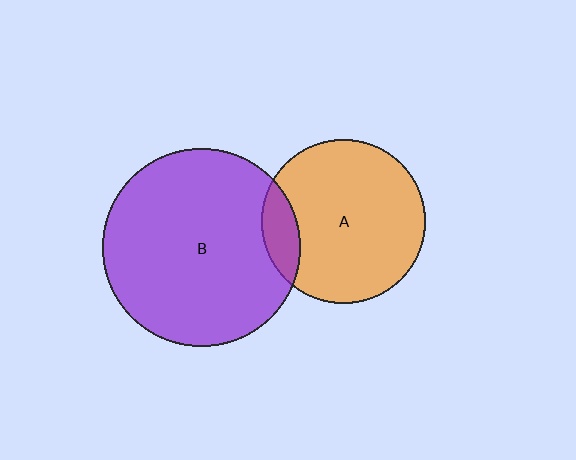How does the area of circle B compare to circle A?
Approximately 1.5 times.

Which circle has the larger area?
Circle B (purple).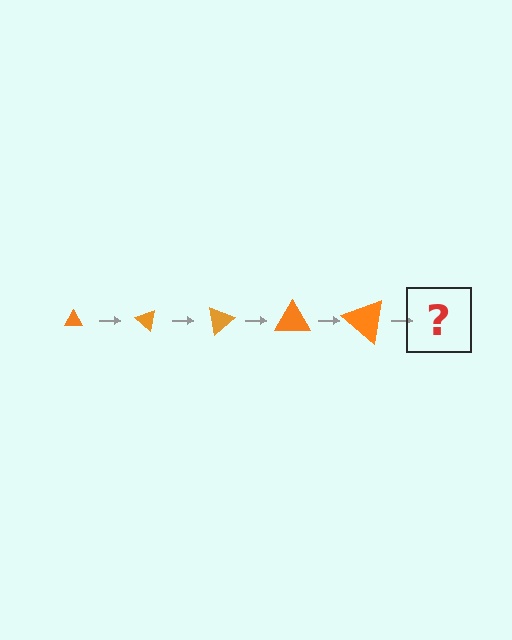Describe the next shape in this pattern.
It should be a triangle, larger than the previous one and rotated 200 degrees from the start.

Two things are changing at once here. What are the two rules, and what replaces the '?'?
The two rules are that the triangle grows larger each step and it rotates 40 degrees each step. The '?' should be a triangle, larger than the previous one and rotated 200 degrees from the start.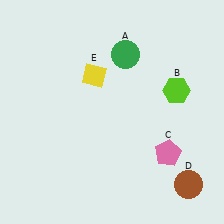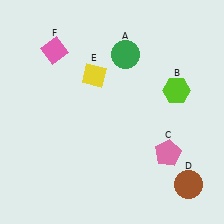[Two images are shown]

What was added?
A pink diamond (F) was added in Image 2.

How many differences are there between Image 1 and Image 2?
There is 1 difference between the two images.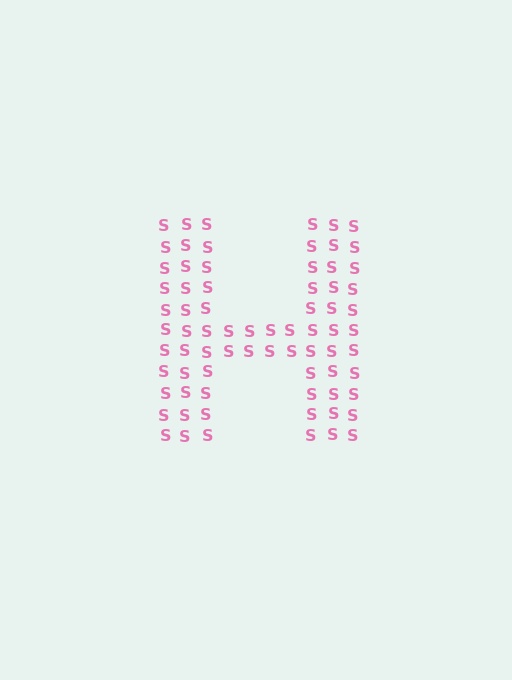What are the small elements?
The small elements are letter S's.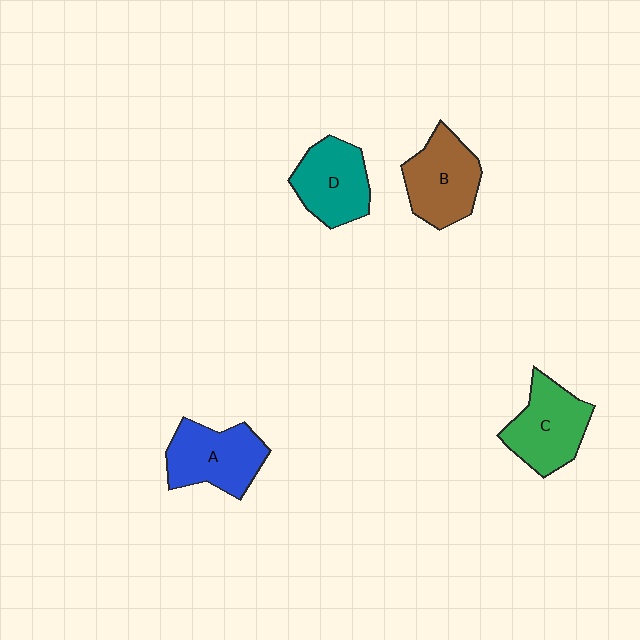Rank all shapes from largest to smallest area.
From largest to smallest: A (blue), C (green), B (brown), D (teal).